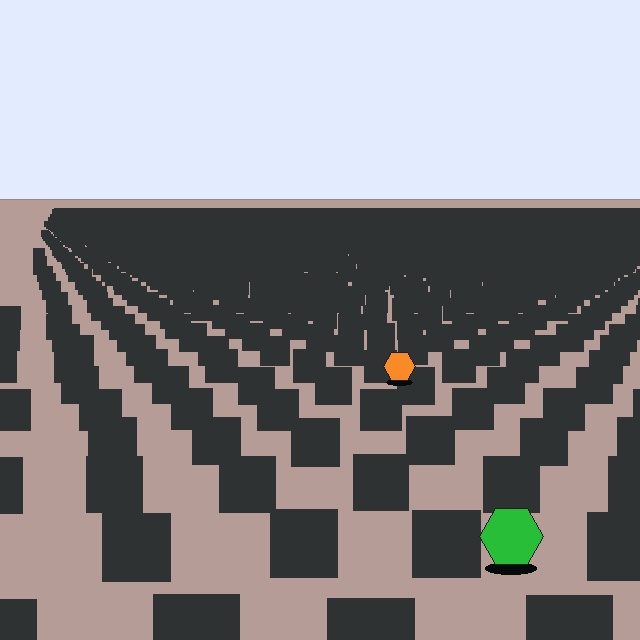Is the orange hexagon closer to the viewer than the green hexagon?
No. The green hexagon is closer — you can tell from the texture gradient: the ground texture is coarser near it.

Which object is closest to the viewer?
The green hexagon is closest. The texture marks near it are larger and more spread out.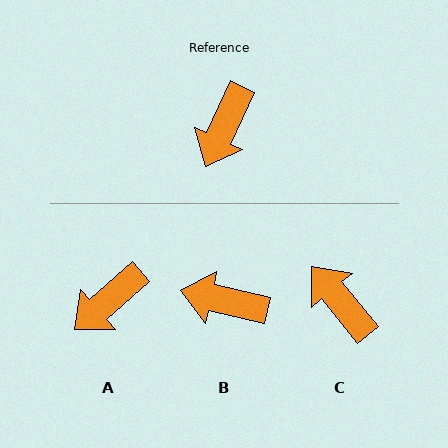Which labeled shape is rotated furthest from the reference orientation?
C, about 115 degrees away.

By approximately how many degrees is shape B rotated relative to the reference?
Approximately 78 degrees clockwise.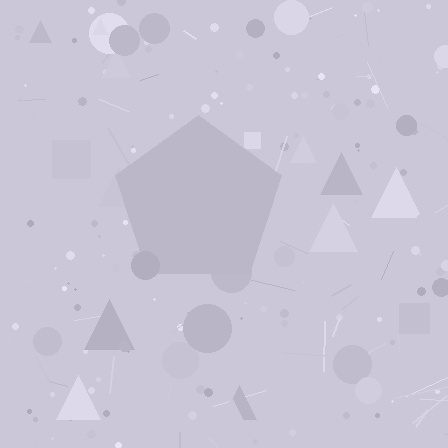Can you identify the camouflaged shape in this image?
The camouflaged shape is a pentagon.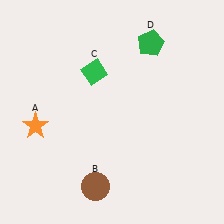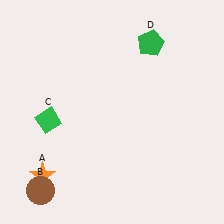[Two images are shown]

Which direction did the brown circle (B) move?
The brown circle (B) moved left.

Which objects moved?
The objects that moved are: the orange star (A), the brown circle (B), the green diamond (C).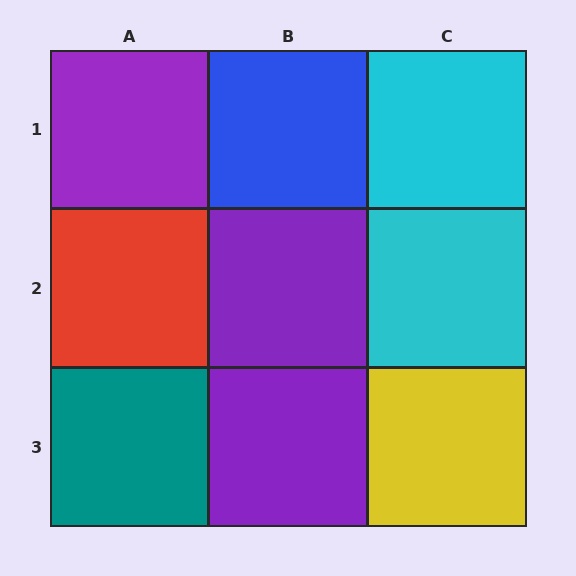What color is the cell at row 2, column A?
Red.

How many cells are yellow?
1 cell is yellow.